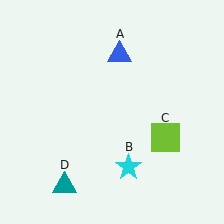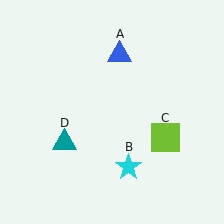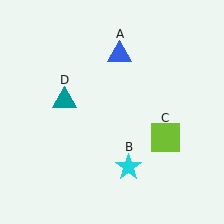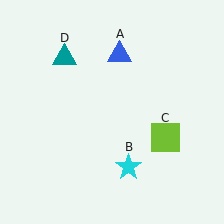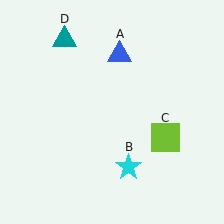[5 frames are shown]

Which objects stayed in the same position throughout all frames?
Blue triangle (object A) and cyan star (object B) and lime square (object C) remained stationary.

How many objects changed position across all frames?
1 object changed position: teal triangle (object D).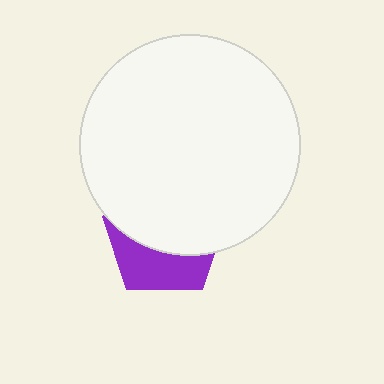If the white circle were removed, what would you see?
You would see the complete purple pentagon.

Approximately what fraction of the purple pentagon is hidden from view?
Roughly 62% of the purple pentagon is hidden behind the white circle.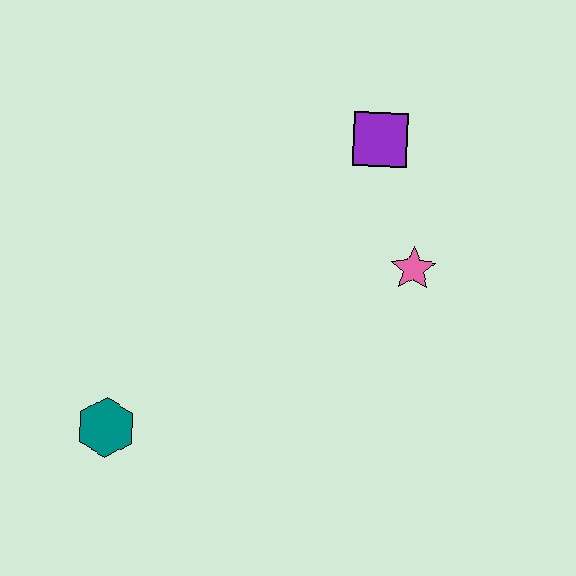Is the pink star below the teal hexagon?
No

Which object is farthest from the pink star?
The teal hexagon is farthest from the pink star.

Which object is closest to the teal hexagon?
The pink star is closest to the teal hexagon.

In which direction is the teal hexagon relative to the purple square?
The teal hexagon is below the purple square.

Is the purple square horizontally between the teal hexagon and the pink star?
Yes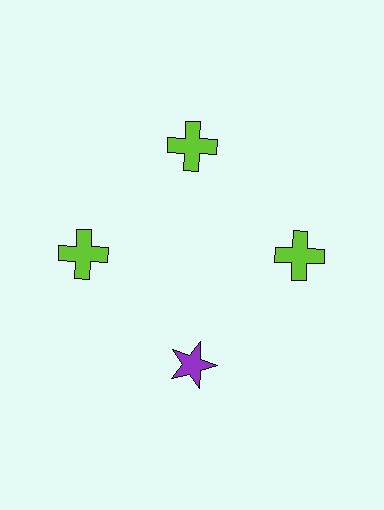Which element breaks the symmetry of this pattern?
The purple star at roughly the 6 o'clock position breaks the symmetry. All other shapes are lime crosses.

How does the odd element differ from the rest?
It differs in both color (purple instead of lime) and shape (star instead of cross).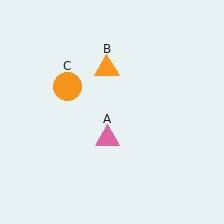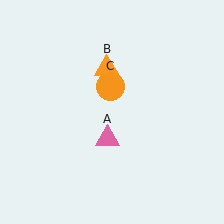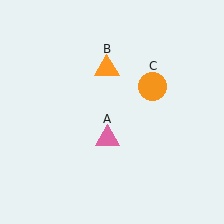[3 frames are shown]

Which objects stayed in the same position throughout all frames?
Pink triangle (object A) and orange triangle (object B) remained stationary.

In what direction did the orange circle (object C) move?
The orange circle (object C) moved right.